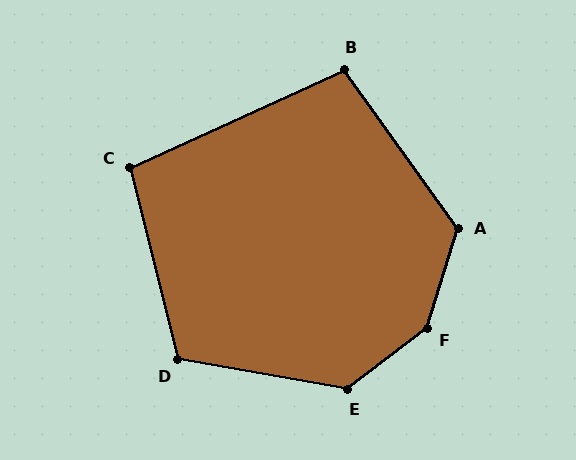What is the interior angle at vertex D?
Approximately 114 degrees (obtuse).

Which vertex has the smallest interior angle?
C, at approximately 101 degrees.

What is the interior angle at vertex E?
Approximately 132 degrees (obtuse).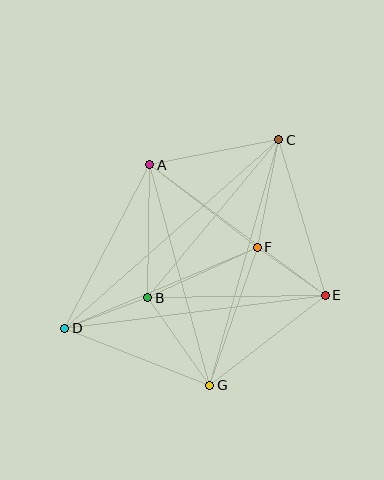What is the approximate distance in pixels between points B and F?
The distance between B and F is approximately 120 pixels.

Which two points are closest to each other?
Points E and F are closest to each other.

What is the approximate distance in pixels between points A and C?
The distance between A and C is approximately 131 pixels.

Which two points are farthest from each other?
Points C and D are farthest from each other.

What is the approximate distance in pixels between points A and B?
The distance between A and B is approximately 133 pixels.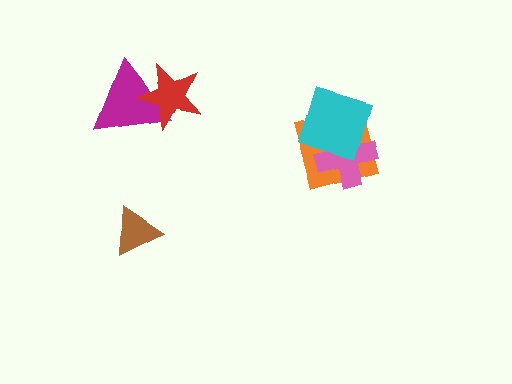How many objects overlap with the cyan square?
2 objects overlap with the cyan square.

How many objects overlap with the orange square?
2 objects overlap with the orange square.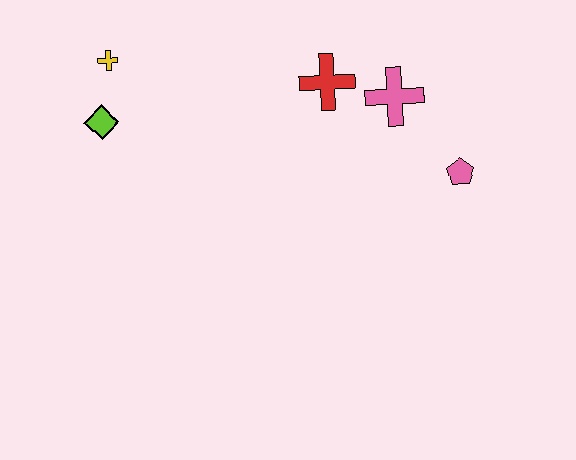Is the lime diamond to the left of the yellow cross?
Yes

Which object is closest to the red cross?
The pink cross is closest to the red cross.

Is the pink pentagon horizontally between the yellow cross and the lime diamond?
No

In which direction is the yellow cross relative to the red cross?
The yellow cross is to the left of the red cross.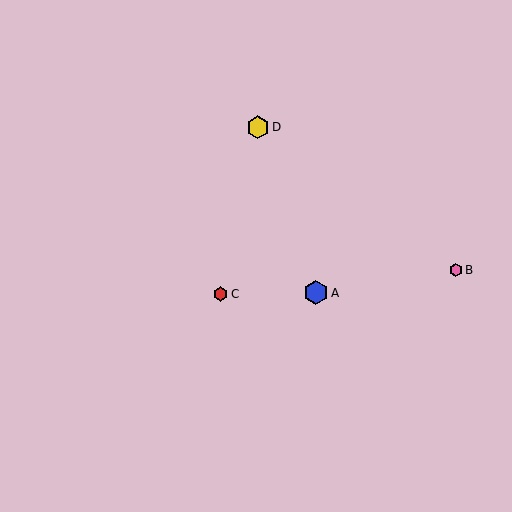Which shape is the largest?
The blue hexagon (labeled A) is the largest.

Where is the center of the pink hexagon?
The center of the pink hexagon is at (456, 270).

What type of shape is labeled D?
Shape D is a yellow hexagon.